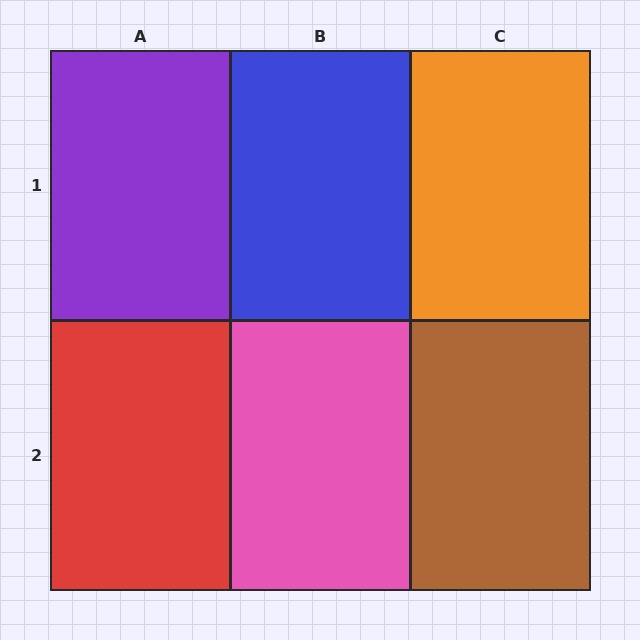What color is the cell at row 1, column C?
Orange.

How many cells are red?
1 cell is red.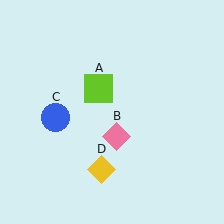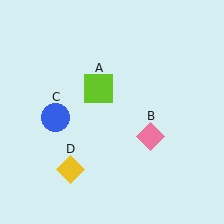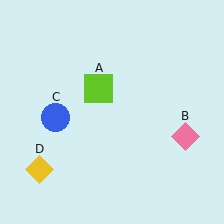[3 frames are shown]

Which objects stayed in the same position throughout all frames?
Lime square (object A) and blue circle (object C) remained stationary.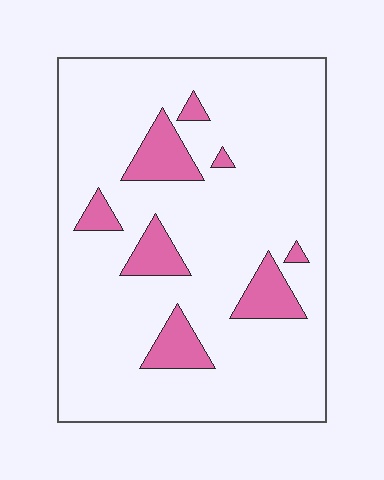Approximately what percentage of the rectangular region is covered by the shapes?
Approximately 15%.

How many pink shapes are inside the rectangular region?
8.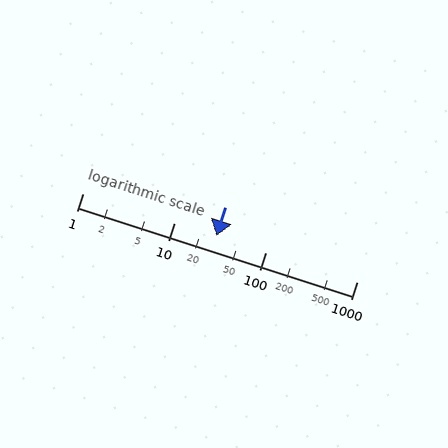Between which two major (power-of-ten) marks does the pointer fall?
The pointer is between 10 and 100.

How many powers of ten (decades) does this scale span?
The scale spans 3 decades, from 1 to 1000.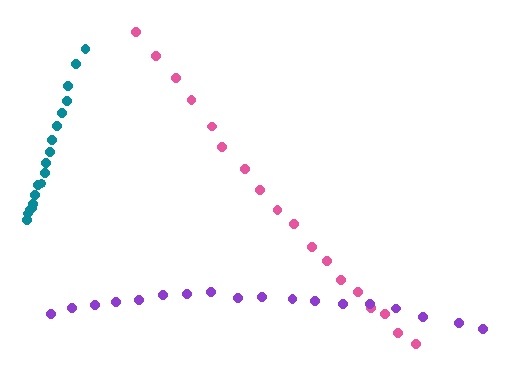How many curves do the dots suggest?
There are 3 distinct paths.